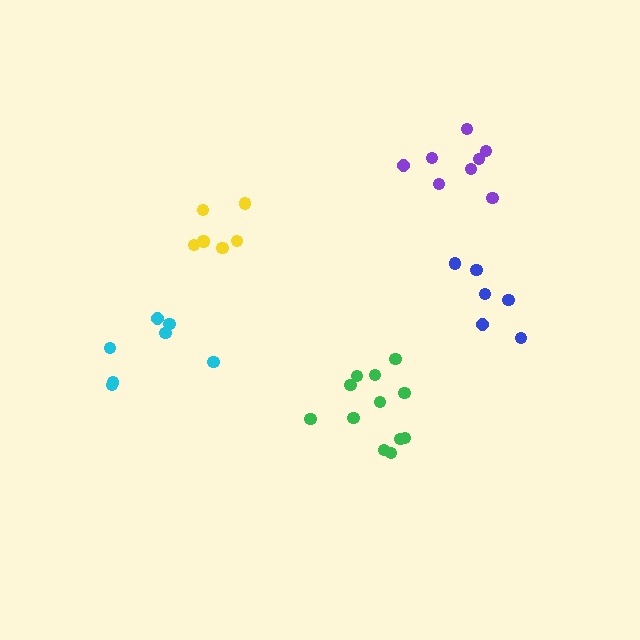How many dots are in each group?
Group 1: 7 dots, Group 2: 8 dots, Group 3: 7 dots, Group 4: 6 dots, Group 5: 12 dots (40 total).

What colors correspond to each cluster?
The clusters are colored: cyan, purple, yellow, blue, green.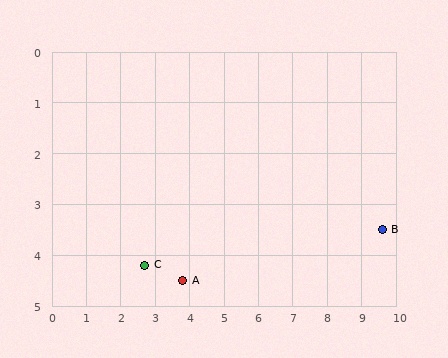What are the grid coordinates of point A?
Point A is at approximately (3.8, 4.5).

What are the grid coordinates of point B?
Point B is at approximately (9.6, 3.5).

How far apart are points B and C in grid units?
Points B and C are about 6.9 grid units apart.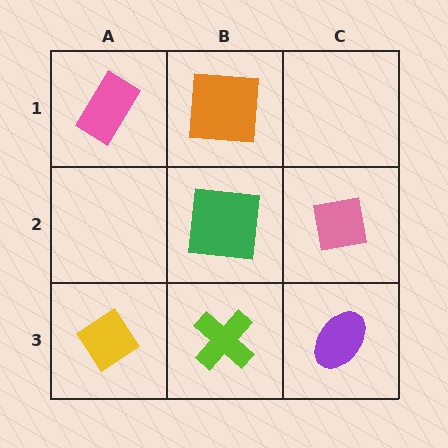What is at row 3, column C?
A purple ellipse.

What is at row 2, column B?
A green square.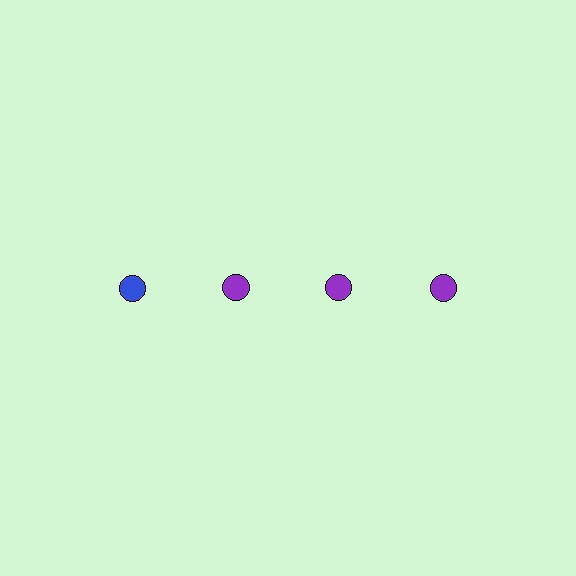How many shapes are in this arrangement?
There are 4 shapes arranged in a grid pattern.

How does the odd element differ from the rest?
It has a different color: blue instead of purple.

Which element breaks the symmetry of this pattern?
The blue circle in the top row, leftmost column breaks the symmetry. All other shapes are purple circles.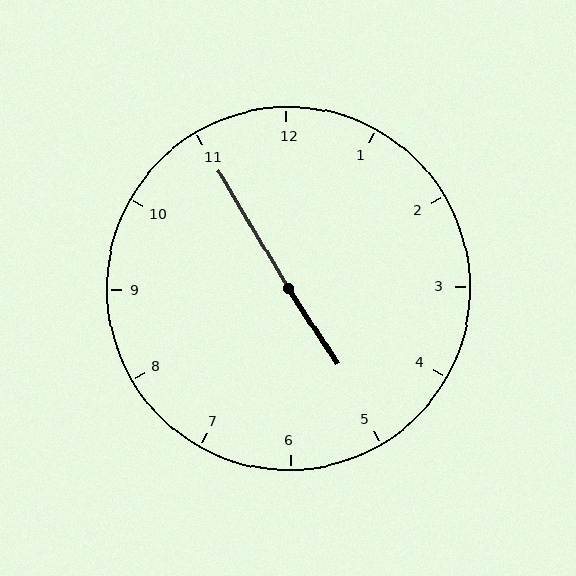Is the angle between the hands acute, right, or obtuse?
It is obtuse.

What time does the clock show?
4:55.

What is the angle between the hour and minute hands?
Approximately 178 degrees.